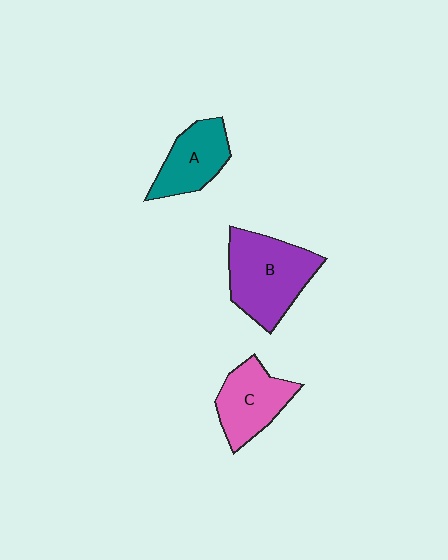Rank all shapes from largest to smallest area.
From largest to smallest: B (purple), C (pink), A (teal).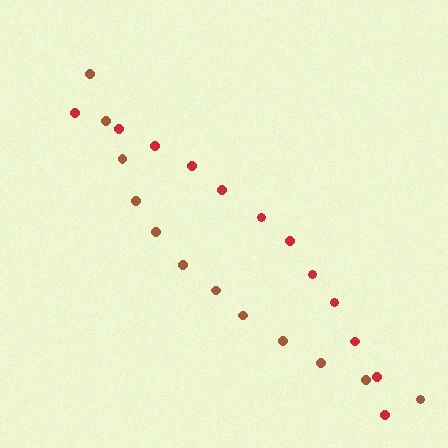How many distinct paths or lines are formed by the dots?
There are 2 distinct paths.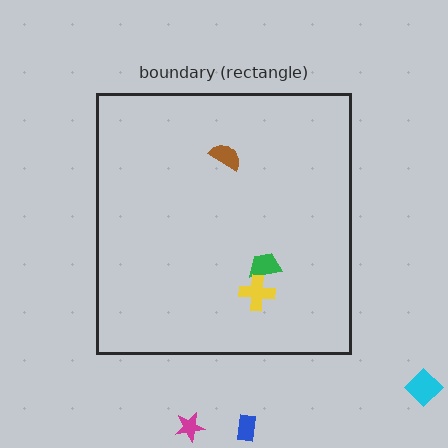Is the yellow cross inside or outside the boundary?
Inside.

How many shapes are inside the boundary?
3 inside, 3 outside.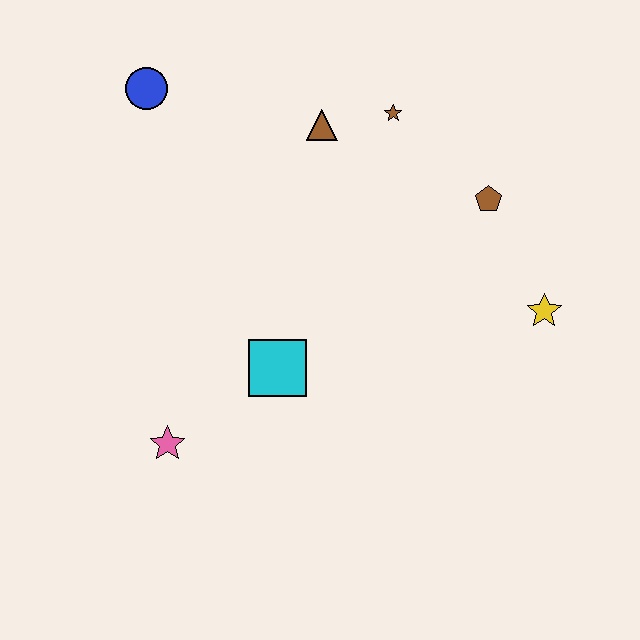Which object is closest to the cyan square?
The pink star is closest to the cyan square.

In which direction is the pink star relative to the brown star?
The pink star is below the brown star.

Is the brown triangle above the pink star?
Yes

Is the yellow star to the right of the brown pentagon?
Yes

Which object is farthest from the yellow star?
The blue circle is farthest from the yellow star.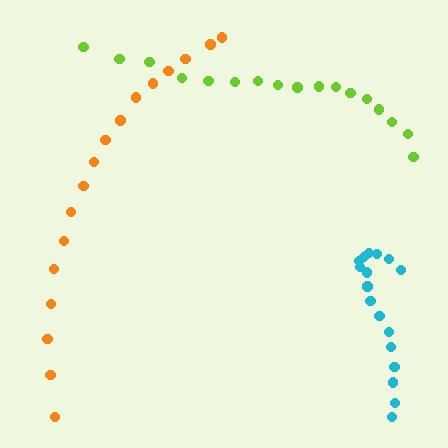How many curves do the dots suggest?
There are 3 distinct paths.